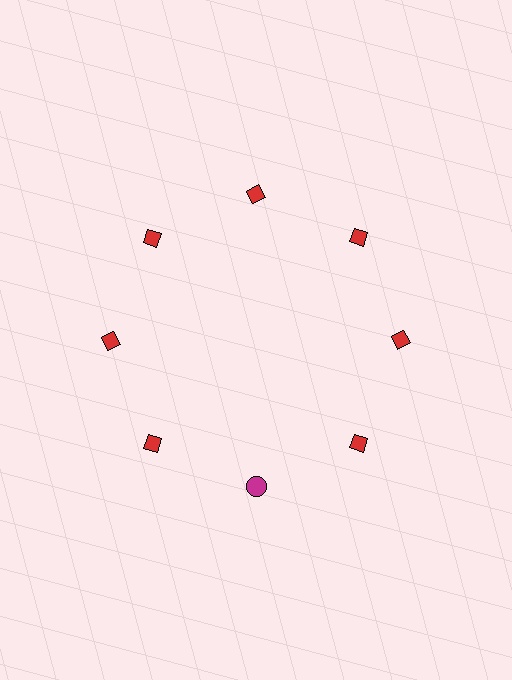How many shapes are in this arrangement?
There are 8 shapes arranged in a ring pattern.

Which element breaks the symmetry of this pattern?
The magenta circle at roughly the 6 o'clock position breaks the symmetry. All other shapes are red diamonds.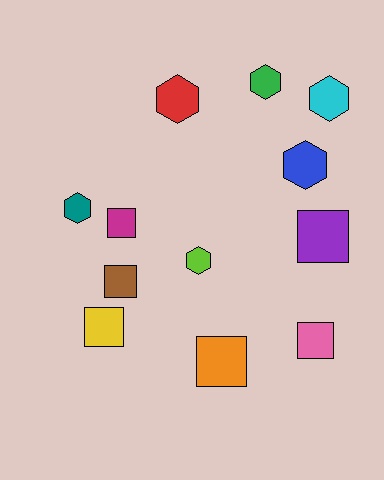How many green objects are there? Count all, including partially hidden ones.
There is 1 green object.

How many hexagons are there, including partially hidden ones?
There are 6 hexagons.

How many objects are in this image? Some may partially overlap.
There are 12 objects.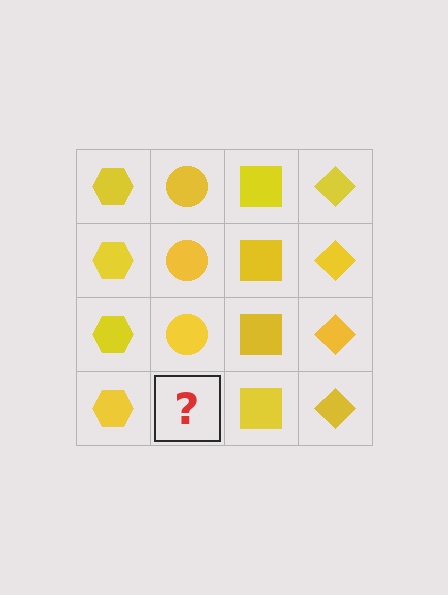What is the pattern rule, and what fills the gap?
The rule is that each column has a consistent shape. The gap should be filled with a yellow circle.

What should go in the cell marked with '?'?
The missing cell should contain a yellow circle.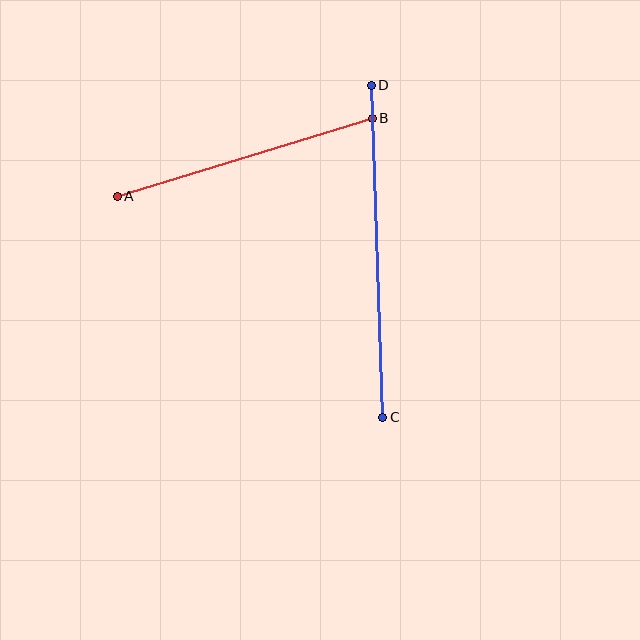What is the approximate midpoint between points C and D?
The midpoint is at approximately (377, 251) pixels.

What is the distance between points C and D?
The distance is approximately 332 pixels.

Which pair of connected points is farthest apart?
Points C and D are farthest apart.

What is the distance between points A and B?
The distance is approximately 267 pixels.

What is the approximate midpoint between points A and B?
The midpoint is at approximately (245, 157) pixels.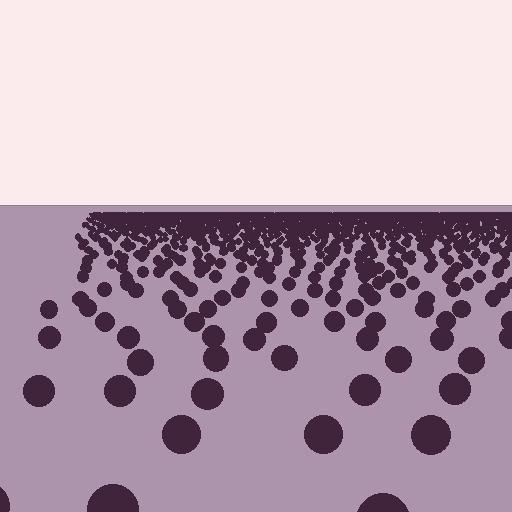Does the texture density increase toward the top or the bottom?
Density increases toward the top.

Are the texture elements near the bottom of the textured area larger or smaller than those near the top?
Larger. Near the bottom, elements are closer to the viewer and appear at a bigger on-screen size.